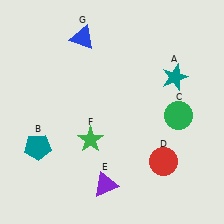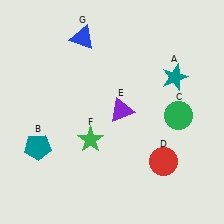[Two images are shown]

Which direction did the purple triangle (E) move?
The purple triangle (E) moved up.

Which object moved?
The purple triangle (E) moved up.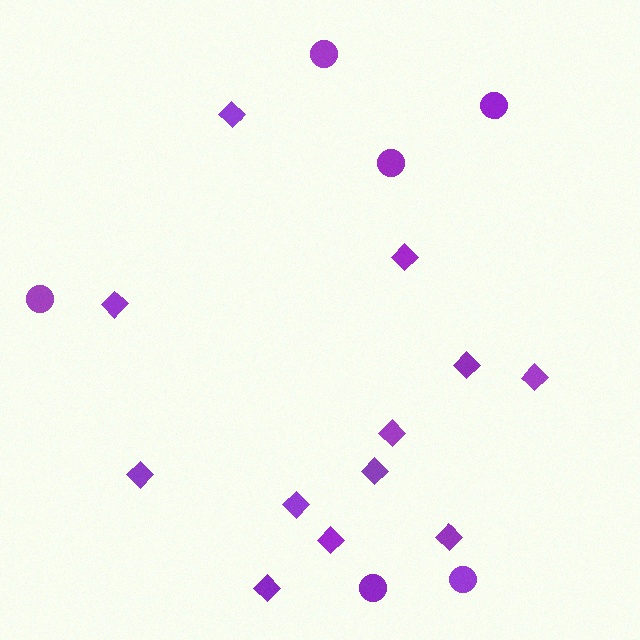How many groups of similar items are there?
There are 2 groups: one group of diamonds (12) and one group of circles (6).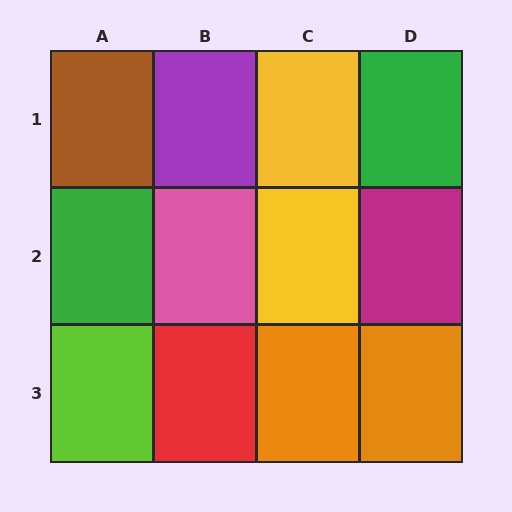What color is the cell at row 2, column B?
Pink.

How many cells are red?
1 cell is red.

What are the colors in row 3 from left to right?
Lime, red, orange, orange.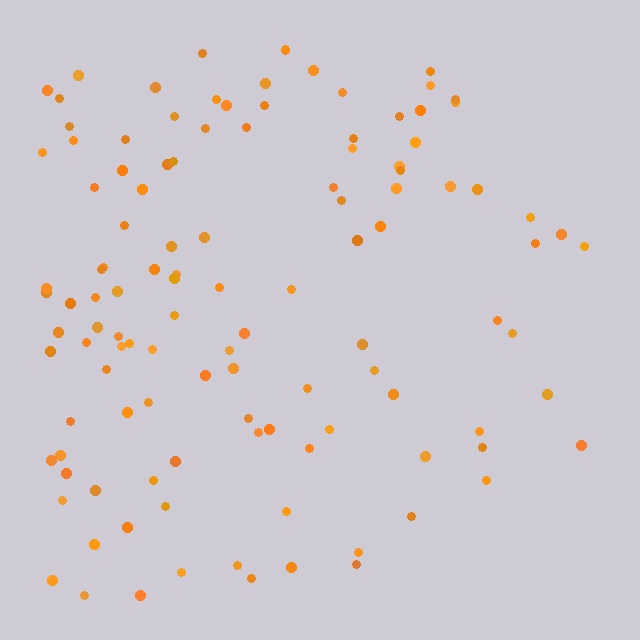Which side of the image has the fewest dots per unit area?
The right.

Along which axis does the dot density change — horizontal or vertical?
Horizontal.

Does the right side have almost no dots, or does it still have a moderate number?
Still a moderate number, just noticeably fewer than the left.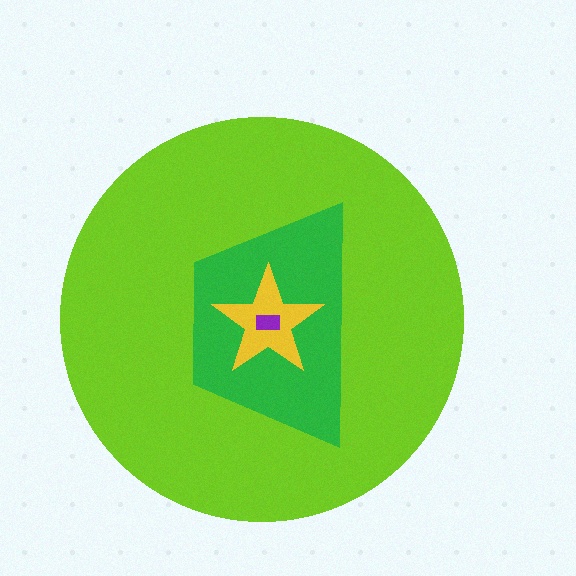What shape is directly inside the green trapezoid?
The yellow star.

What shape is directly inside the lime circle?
The green trapezoid.